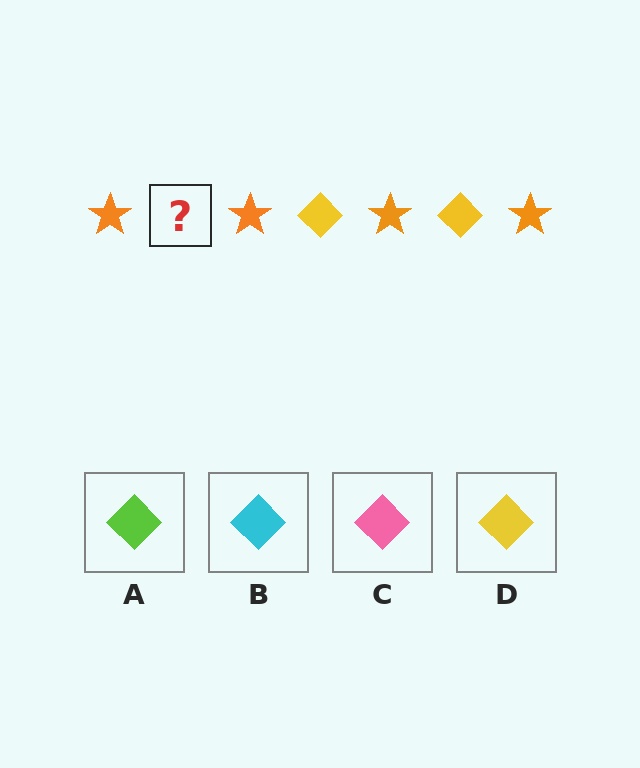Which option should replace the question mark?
Option D.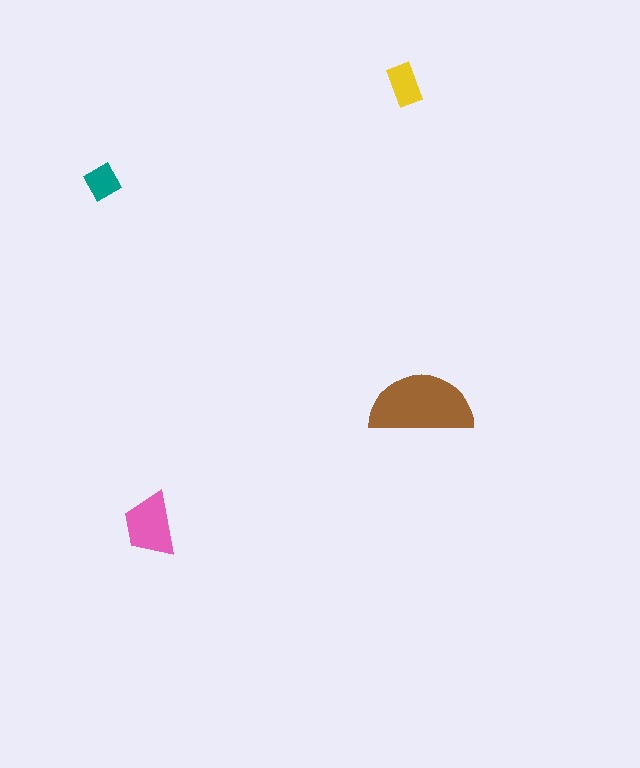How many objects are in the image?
There are 4 objects in the image.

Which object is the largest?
The brown semicircle.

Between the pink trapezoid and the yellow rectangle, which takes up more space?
The pink trapezoid.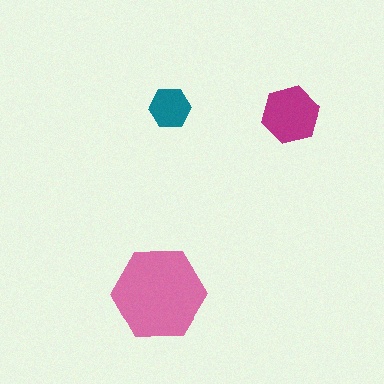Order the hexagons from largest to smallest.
the pink one, the magenta one, the teal one.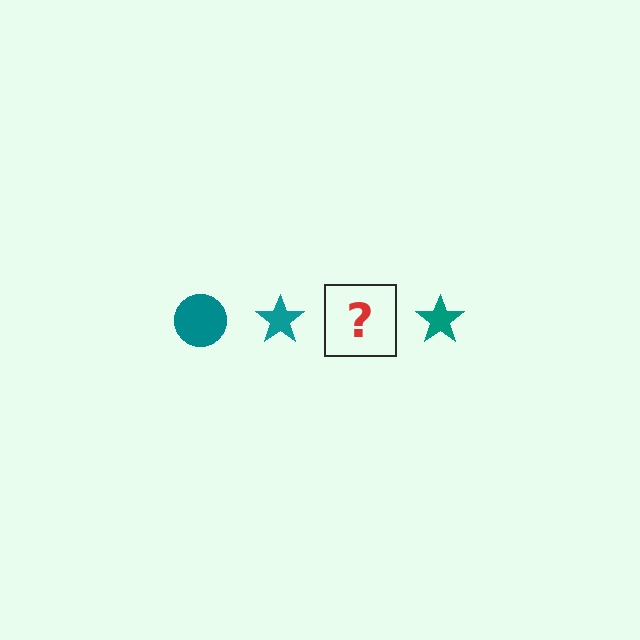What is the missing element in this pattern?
The missing element is a teal circle.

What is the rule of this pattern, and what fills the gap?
The rule is that the pattern cycles through circle, star shapes in teal. The gap should be filled with a teal circle.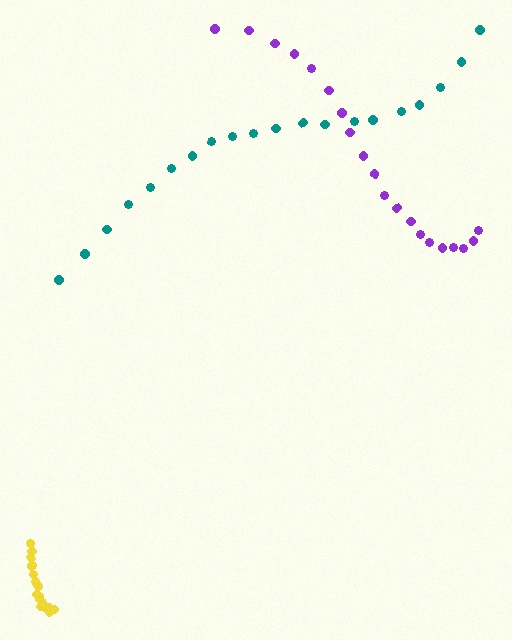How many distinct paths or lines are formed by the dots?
There are 3 distinct paths.